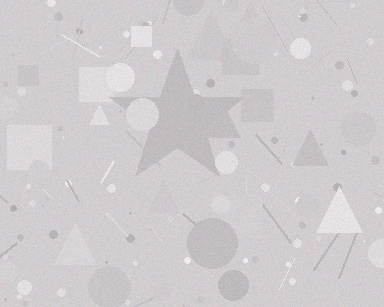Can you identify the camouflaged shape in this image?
The camouflaged shape is a star.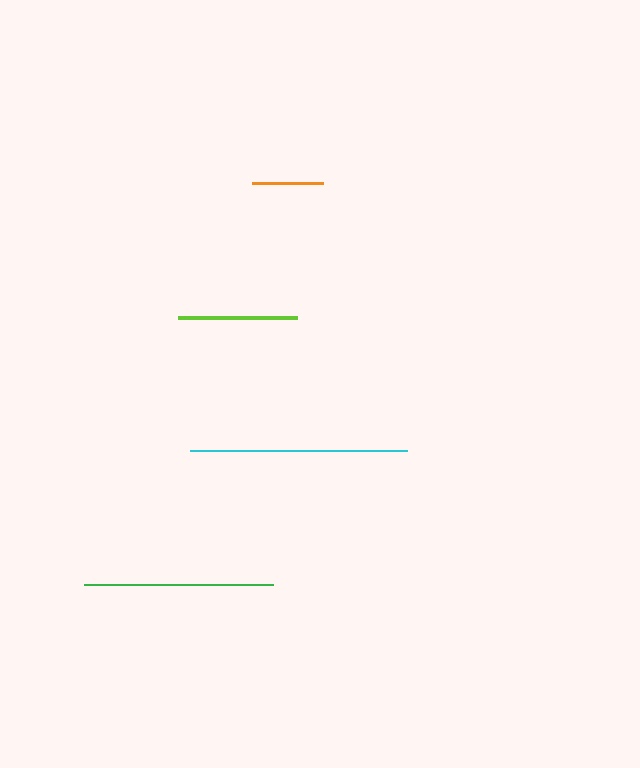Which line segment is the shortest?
The orange line is the shortest at approximately 72 pixels.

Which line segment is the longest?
The cyan line is the longest at approximately 217 pixels.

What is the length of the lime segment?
The lime segment is approximately 118 pixels long.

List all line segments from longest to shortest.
From longest to shortest: cyan, green, lime, orange.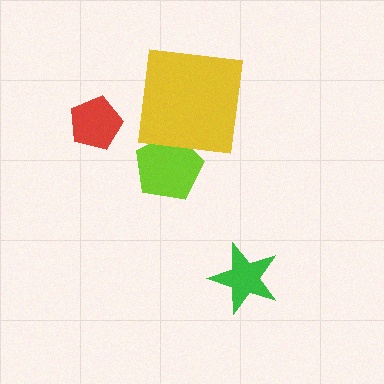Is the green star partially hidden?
No, no other shape covers it.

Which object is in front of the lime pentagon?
The yellow square is in front of the lime pentagon.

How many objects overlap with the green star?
0 objects overlap with the green star.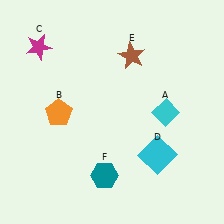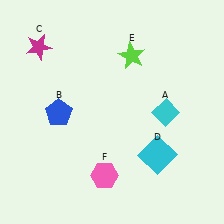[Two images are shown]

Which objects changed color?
B changed from orange to blue. E changed from brown to lime. F changed from teal to pink.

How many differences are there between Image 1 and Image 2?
There are 3 differences between the two images.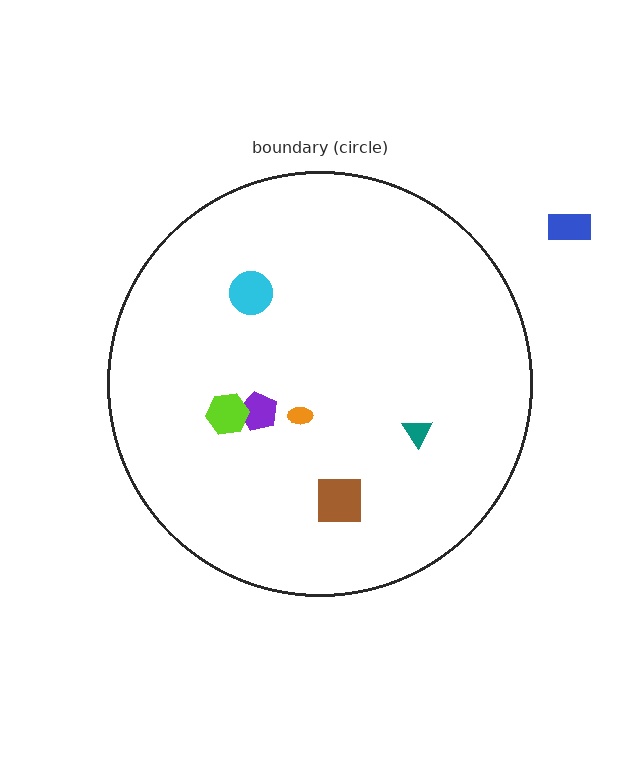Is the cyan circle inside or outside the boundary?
Inside.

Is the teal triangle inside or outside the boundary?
Inside.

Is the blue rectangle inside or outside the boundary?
Outside.